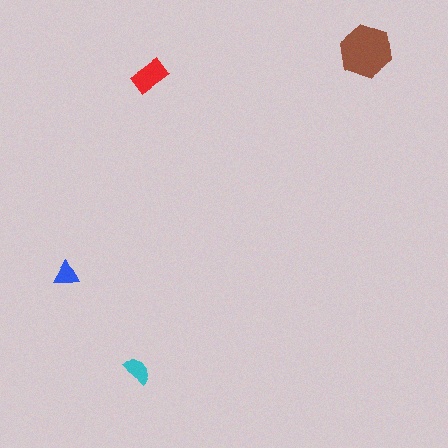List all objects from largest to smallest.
The brown hexagon, the red rectangle, the cyan semicircle, the blue triangle.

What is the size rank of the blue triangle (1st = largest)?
4th.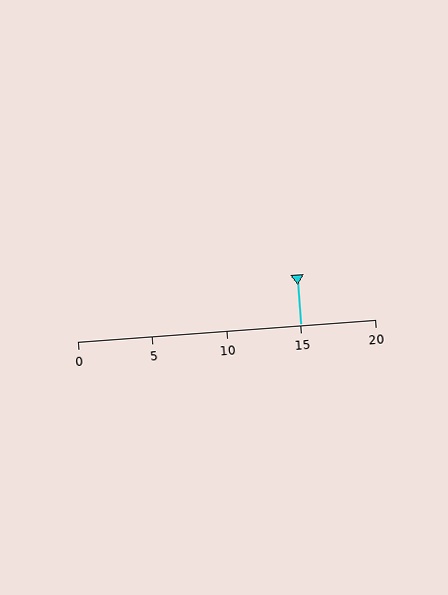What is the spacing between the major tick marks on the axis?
The major ticks are spaced 5 apart.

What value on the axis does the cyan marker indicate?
The marker indicates approximately 15.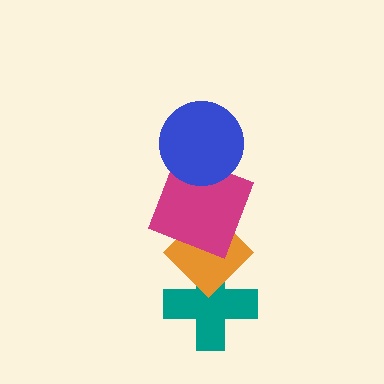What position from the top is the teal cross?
The teal cross is 4th from the top.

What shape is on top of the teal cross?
The orange diamond is on top of the teal cross.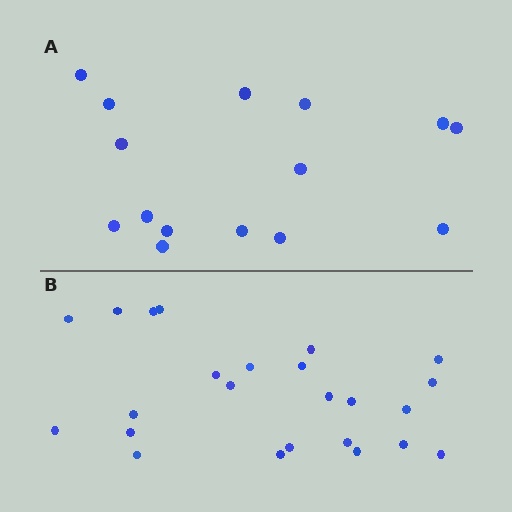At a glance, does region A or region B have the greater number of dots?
Region B (the bottom region) has more dots.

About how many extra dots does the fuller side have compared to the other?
Region B has roughly 8 or so more dots than region A.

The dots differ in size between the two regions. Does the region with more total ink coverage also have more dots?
No. Region A has more total ink coverage because its dots are larger, but region B actually contains more individual dots. Total area can be misleading — the number of items is what matters here.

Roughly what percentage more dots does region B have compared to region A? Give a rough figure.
About 60% more.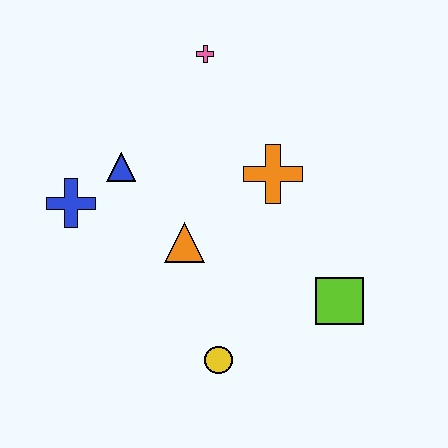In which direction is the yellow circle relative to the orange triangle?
The yellow circle is below the orange triangle.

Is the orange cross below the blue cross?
No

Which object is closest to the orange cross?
The orange triangle is closest to the orange cross.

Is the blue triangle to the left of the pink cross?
Yes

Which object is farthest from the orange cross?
The blue cross is farthest from the orange cross.